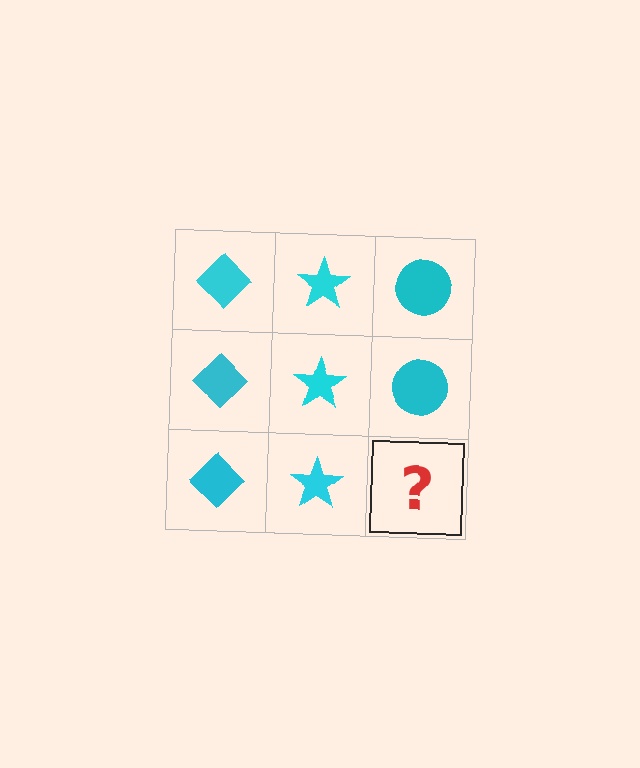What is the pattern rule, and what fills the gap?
The rule is that each column has a consistent shape. The gap should be filled with a cyan circle.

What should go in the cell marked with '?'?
The missing cell should contain a cyan circle.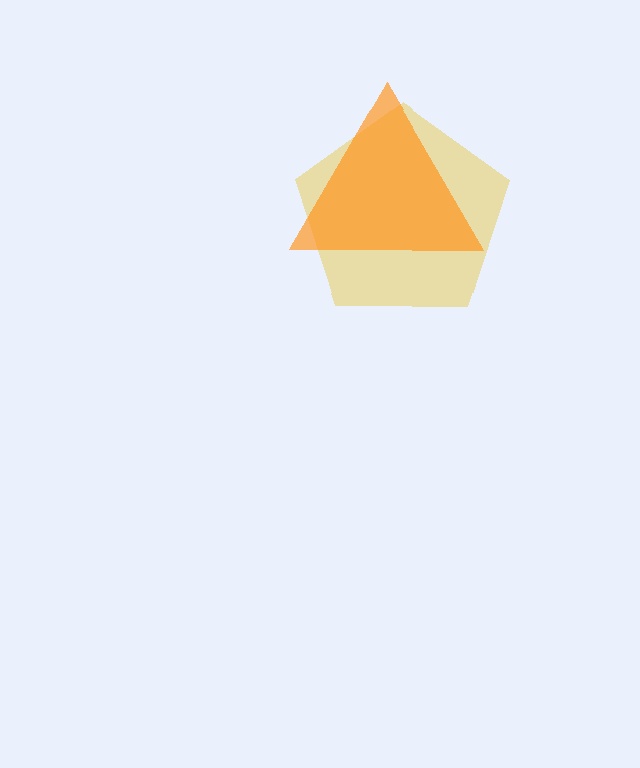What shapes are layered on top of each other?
The layered shapes are: a yellow pentagon, an orange triangle.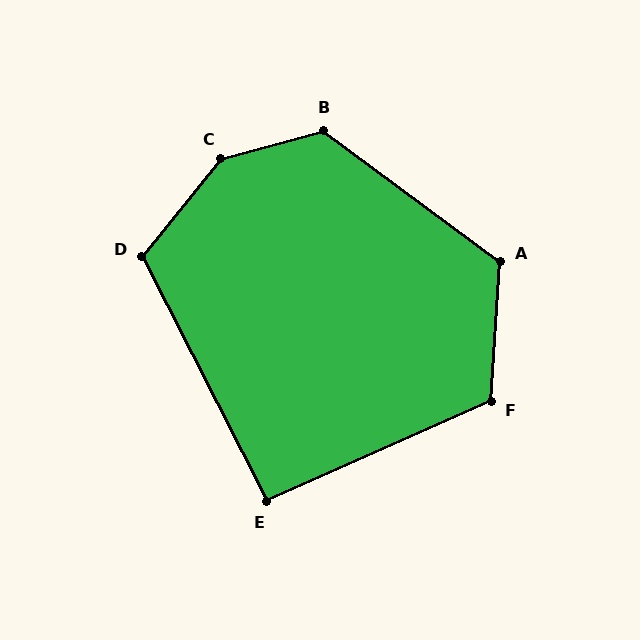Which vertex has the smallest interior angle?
E, at approximately 93 degrees.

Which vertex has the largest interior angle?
C, at approximately 144 degrees.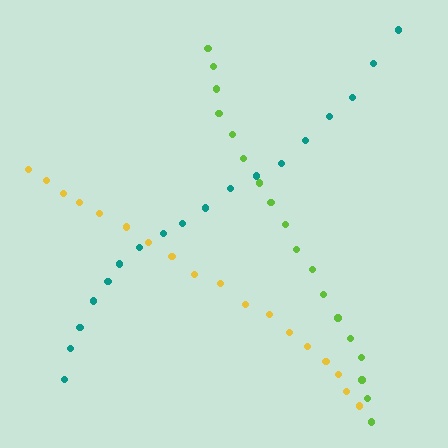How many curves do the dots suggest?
There are 3 distinct paths.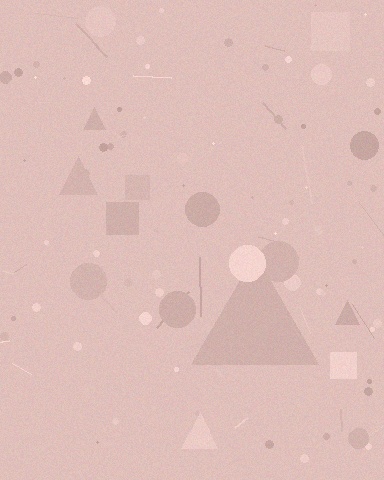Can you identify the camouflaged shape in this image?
The camouflaged shape is a triangle.